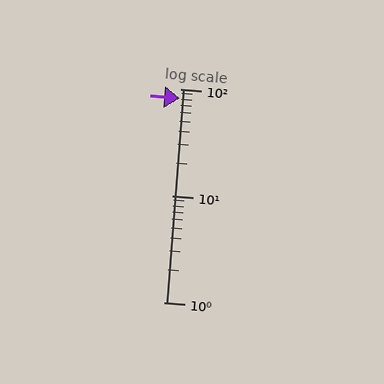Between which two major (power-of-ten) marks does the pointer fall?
The pointer is between 10 and 100.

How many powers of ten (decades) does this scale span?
The scale spans 2 decades, from 1 to 100.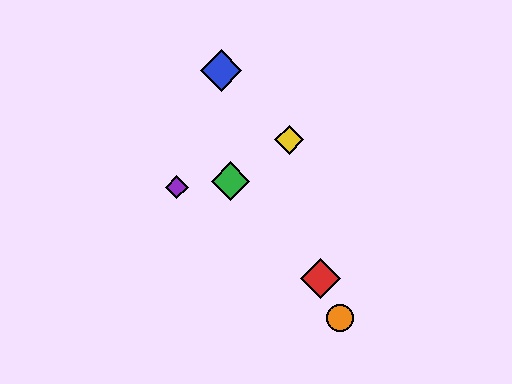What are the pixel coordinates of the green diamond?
The green diamond is at (230, 181).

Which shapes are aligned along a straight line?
The red diamond, the blue diamond, the orange circle are aligned along a straight line.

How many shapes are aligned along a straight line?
3 shapes (the red diamond, the blue diamond, the orange circle) are aligned along a straight line.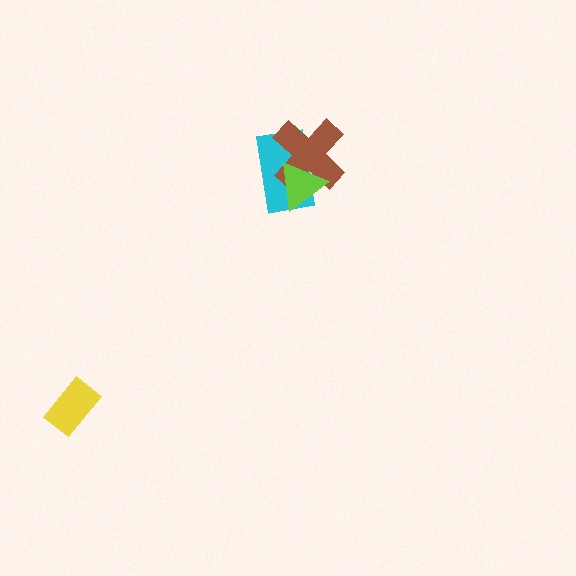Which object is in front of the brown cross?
The lime triangle is in front of the brown cross.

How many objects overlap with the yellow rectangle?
0 objects overlap with the yellow rectangle.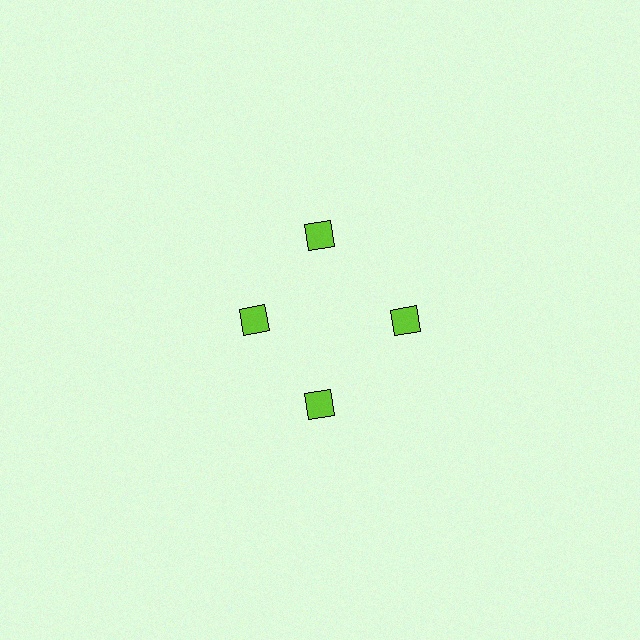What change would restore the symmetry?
The symmetry would be restored by moving it outward, back onto the ring so that all 4 squares sit at equal angles and equal distance from the center.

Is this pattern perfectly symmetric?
No. The 4 lime squares are arranged in a ring, but one element near the 9 o'clock position is pulled inward toward the center, breaking the 4-fold rotational symmetry.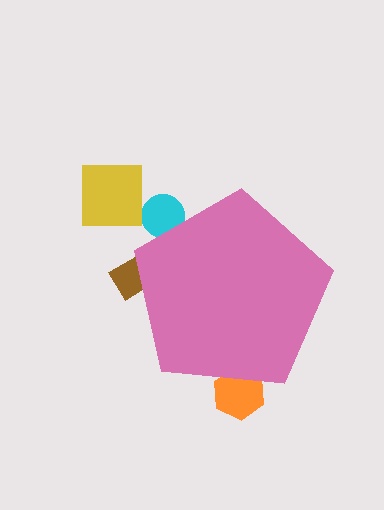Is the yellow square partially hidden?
No, the yellow square is fully visible.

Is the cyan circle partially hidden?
Yes, the cyan circle is partially hidden behind the pink pentagon.